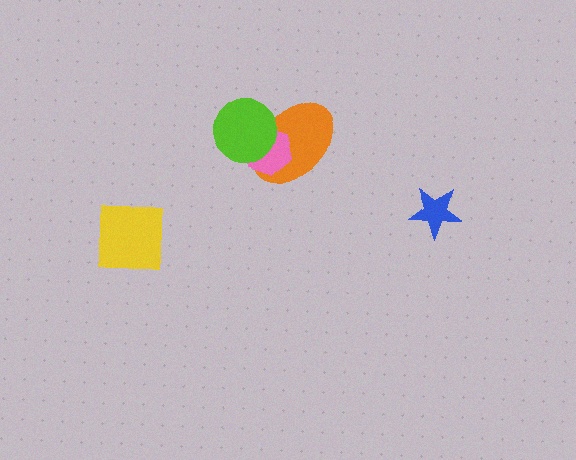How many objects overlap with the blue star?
0 objects overlap with the blue star.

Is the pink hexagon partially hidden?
Yes, it is partially covered by another shape.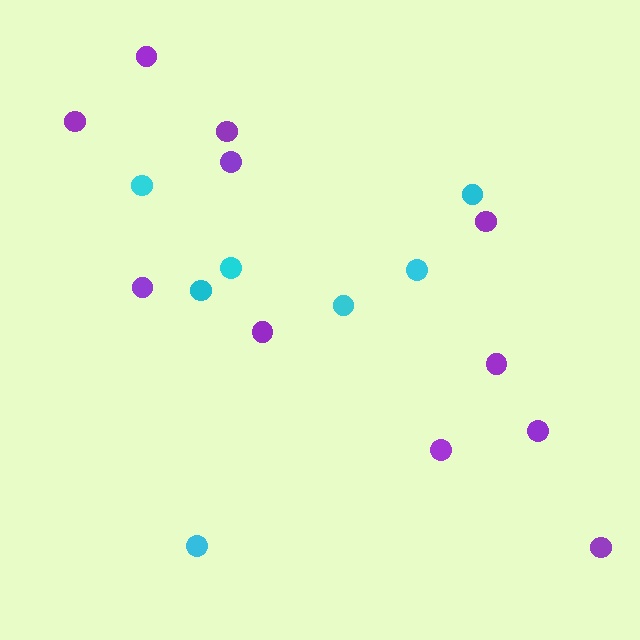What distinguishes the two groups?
There are 2 groups: one group of cyan circles (7) and one group of purple circles (11).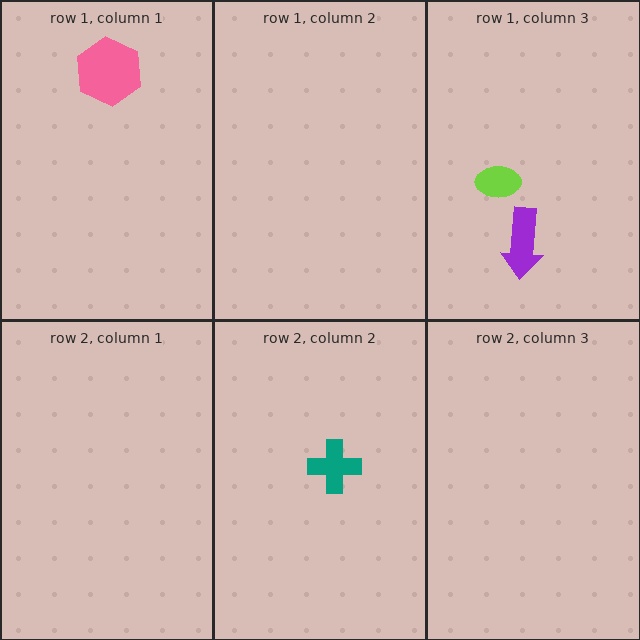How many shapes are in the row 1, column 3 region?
2.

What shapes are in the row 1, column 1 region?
The pink hexagon.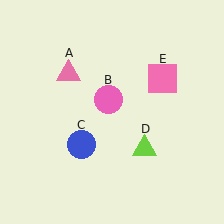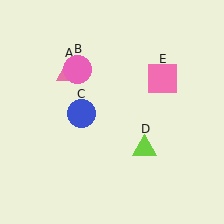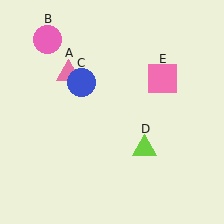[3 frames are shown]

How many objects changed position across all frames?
2 objects changed position: pink circle (object B), blue circle (object C).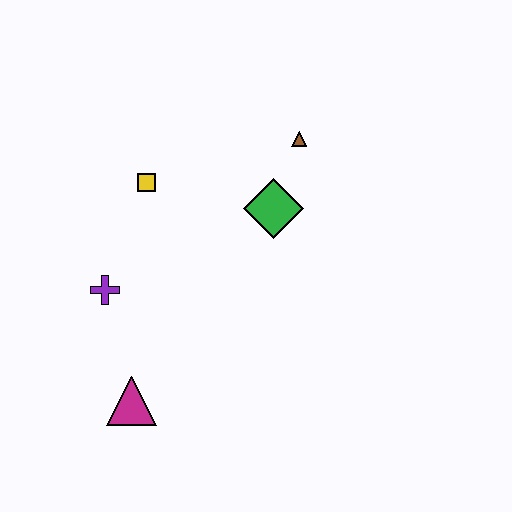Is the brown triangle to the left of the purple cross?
No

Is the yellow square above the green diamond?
Yes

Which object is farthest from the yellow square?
The magenta triangle is farthest from the yellow square.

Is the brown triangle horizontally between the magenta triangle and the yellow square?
No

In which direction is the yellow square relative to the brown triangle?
The yellow square is to the left of the brown triangle.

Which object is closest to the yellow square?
The purple cross is closest to the yellow square.